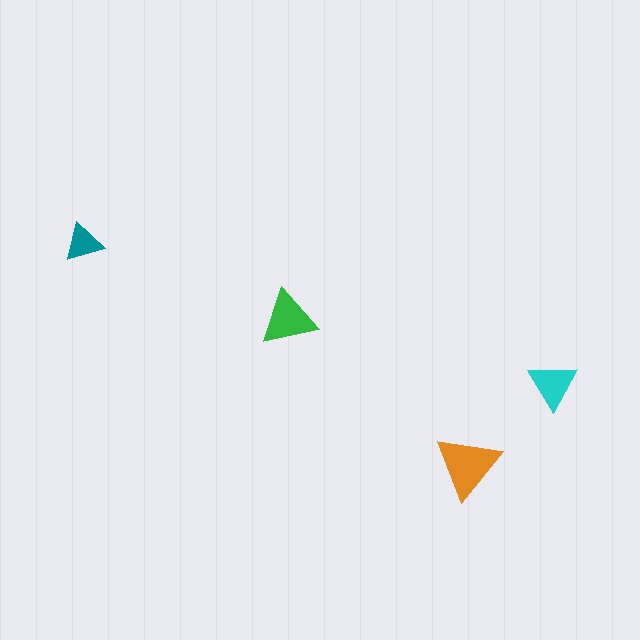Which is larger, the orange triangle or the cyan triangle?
The orange one.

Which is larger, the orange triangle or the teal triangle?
The orange one.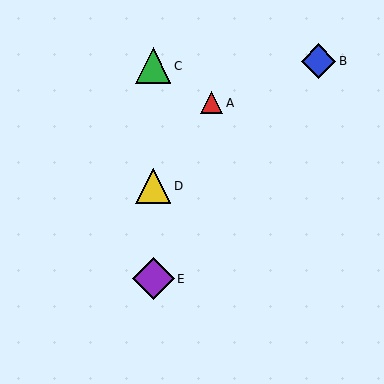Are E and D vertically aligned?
Yes, both are at x≈153.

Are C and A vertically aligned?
No, C is at x≈153 and A is at x≈211.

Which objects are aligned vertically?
Objects C, D, E are aligned vertically.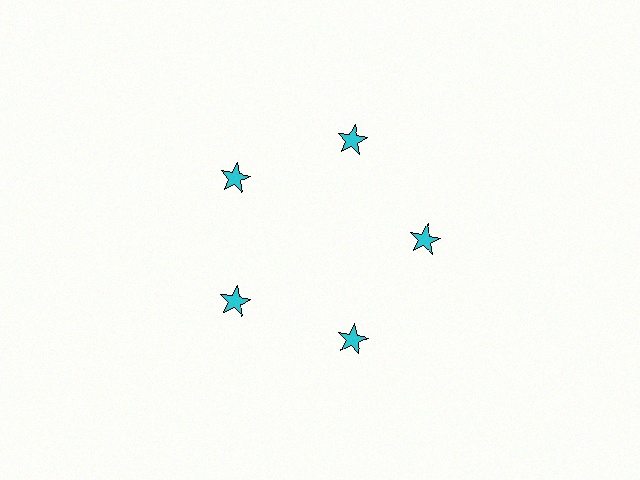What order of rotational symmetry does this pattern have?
This pattern has 5-fold rotational symmetry.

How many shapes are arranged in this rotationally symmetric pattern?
There are 5 shapes, arranged in 5 groups of 1.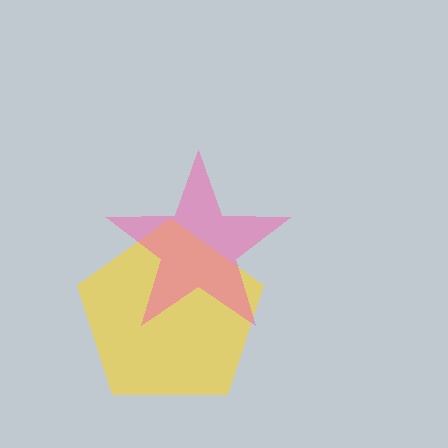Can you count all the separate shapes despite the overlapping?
Yes, there are 2 separate shapes.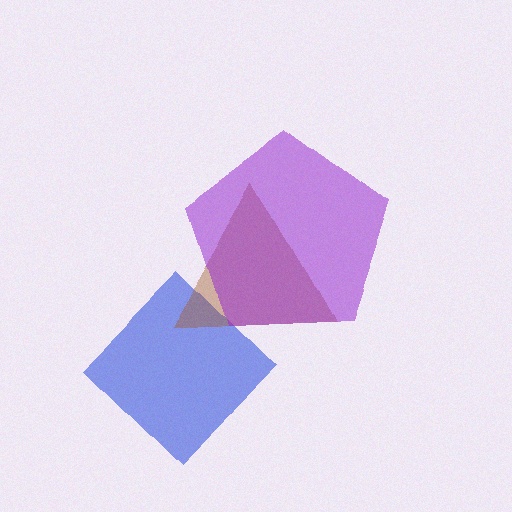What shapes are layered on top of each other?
The layered shapes are: a blue diamond, a brown triangle, a purple pentagon.